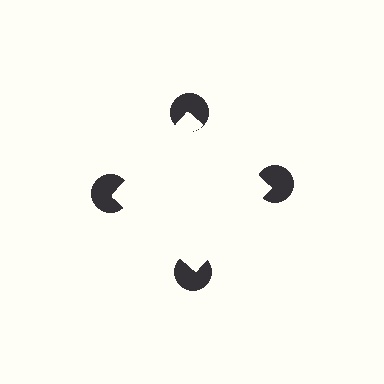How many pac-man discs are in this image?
There are 4 — one at each vertex of the illusory square.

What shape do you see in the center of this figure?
An illusory square — its edges are inferred from the aligned wedge cuts in the pac-man discs, not physically drawn.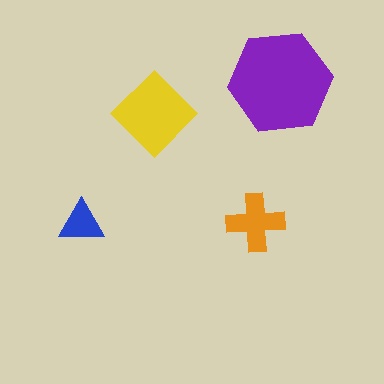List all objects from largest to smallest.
The purple hexagon, the yellow diamond, the orange cross, the blue triangle.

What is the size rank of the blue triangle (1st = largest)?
4th.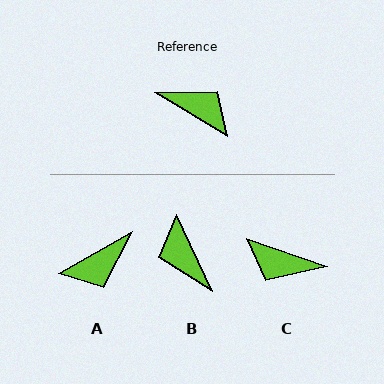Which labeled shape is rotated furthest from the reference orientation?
C, about 168 degrees away.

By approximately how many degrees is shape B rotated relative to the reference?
Approximately 146 degrees counter-clockwise.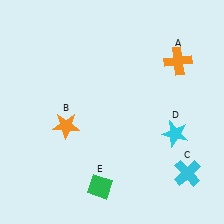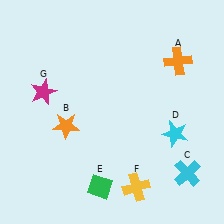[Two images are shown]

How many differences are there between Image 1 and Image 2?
There are 2 differences between the two images.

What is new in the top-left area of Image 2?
A magenta star (G) was added in the top-left area of Image 2.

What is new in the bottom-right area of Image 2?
A yellow cross (F) was added in the bottom-right area of Image 2.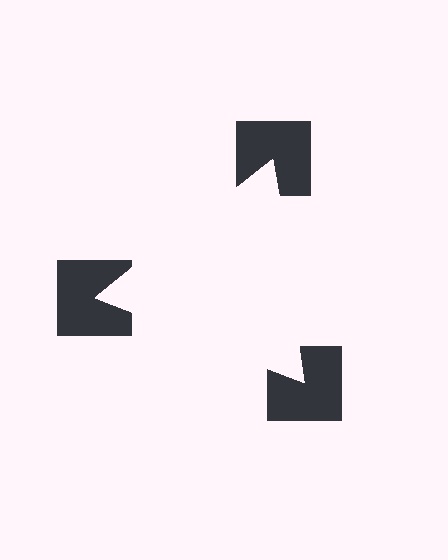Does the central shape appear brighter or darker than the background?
It typically appears slightly brighter than the background, even though no actual brightness change is drawn.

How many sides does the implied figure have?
3 sides.